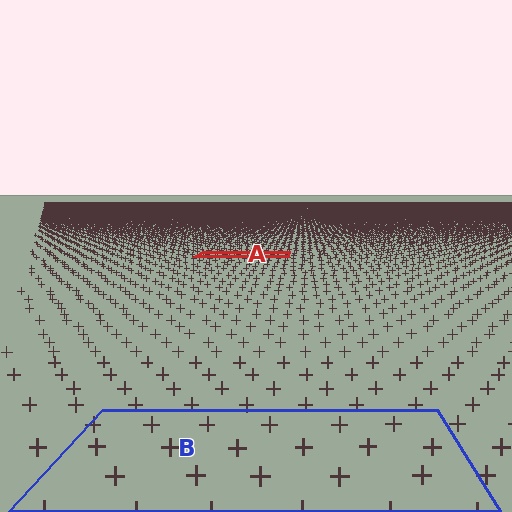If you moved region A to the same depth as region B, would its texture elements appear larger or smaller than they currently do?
They would appear larger. At a closer depth, the same texture elements are projected at a bigger on-screen size.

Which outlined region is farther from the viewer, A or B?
Region A is farther from the viewer — the texture elements inside it appear smaller and more densely packed.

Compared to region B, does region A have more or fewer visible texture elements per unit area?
Region A has more texture elements per unit area — they are packed more densely because it is farther away.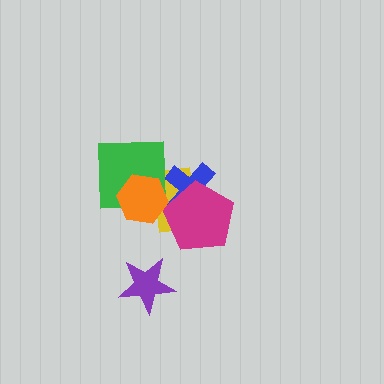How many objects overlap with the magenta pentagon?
2 objects overlap with the magenta pentagon.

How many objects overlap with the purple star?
0 objects overlap with the purple star.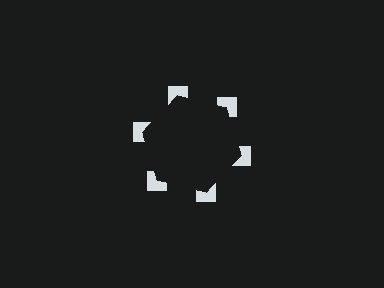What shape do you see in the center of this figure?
An illusory hexagon — its edges are inferred from the aligned wedge cuts in the notched squares, not physically drawn.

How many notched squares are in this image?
There are 6 — one at each vertex of the illusory hexagon.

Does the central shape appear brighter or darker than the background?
It typically appears slightly darker than the background, even though no actual brightness change is drawn.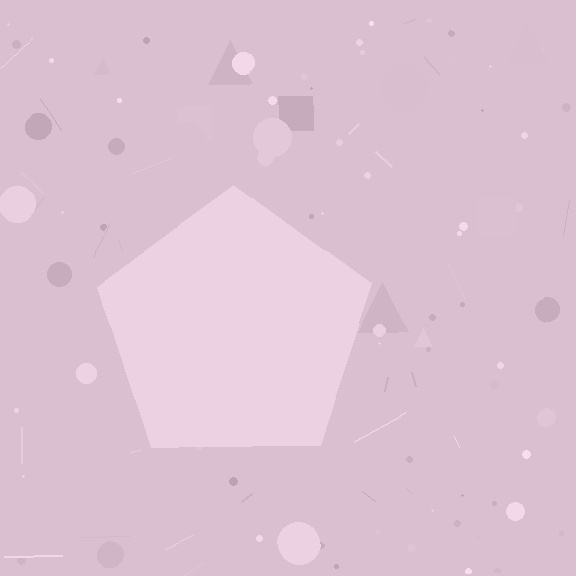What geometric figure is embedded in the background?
A pentagon is embedded in the background.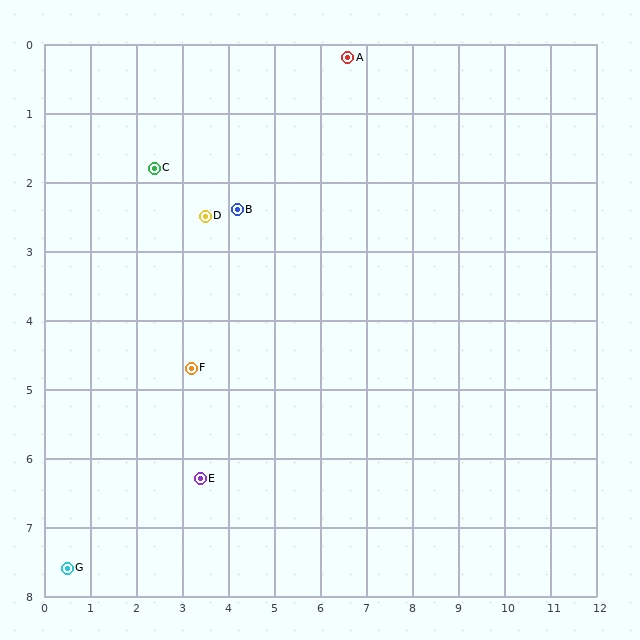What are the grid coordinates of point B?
Point B is at approximately (4.2, 2.4).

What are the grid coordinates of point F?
Point F is at approximately (3.2, 4.7).